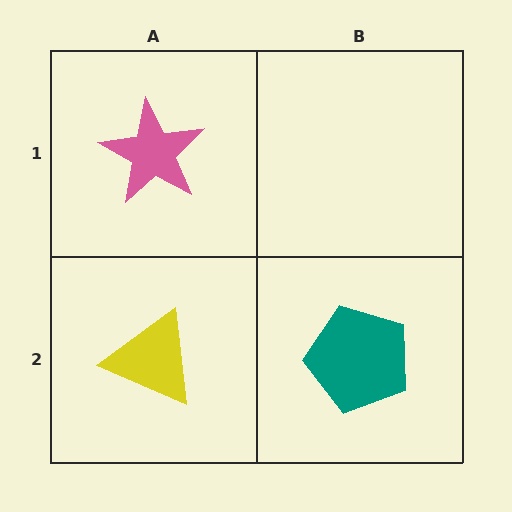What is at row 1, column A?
A pink star.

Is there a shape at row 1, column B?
No, that cell is empty.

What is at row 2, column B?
A teal pentagon.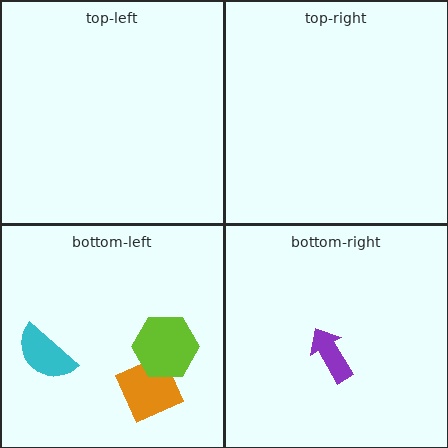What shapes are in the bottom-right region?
The purple arrow.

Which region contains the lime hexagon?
The bottom-left region.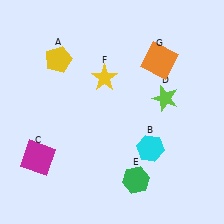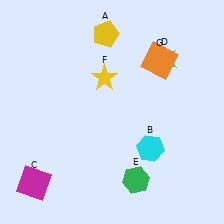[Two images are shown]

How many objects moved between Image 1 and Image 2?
3 objects moved between the two images.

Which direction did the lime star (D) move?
The lime star (D) moved up.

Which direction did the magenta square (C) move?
The magenta square (C) moved down.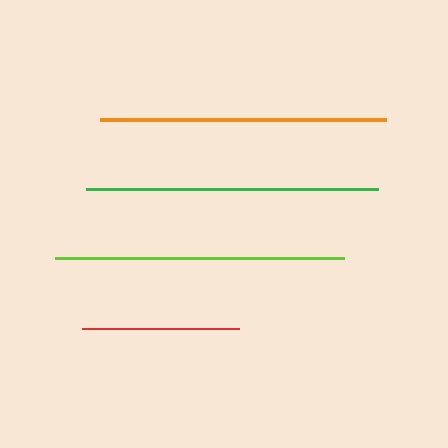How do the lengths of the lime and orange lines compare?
The lime and orange lines are approximately the same length.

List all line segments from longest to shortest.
From longest to shortest: green, lime, orange, red.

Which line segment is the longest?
The green line is the longest at approximately 292 pixels.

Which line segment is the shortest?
The red line is the shortest at approximately 157 pixels.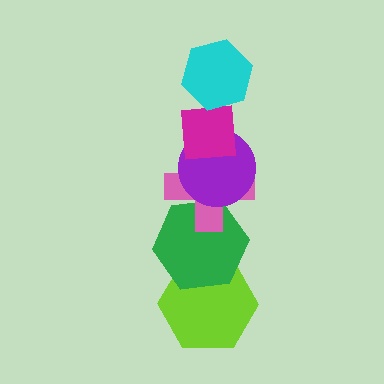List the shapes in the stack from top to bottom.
From top to bottom: the cyan hexagon, the magenta square, the purple circle, the pink cross, the green hexagon, the lime hexagon.